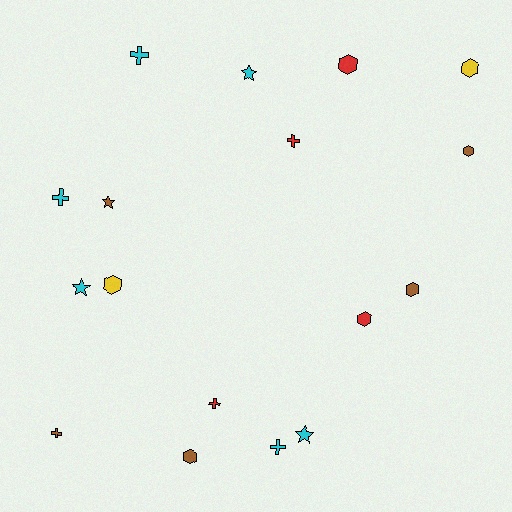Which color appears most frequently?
Cyan, with 6 objects.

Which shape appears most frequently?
Hexagon, with 7 objects.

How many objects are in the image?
There are 17 objects.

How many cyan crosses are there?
There are 3 cyan crosses.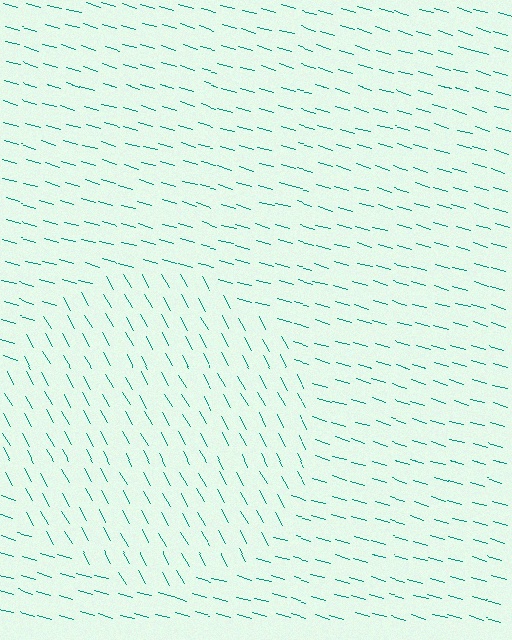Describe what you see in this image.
The image is filled with small teal line segments. A circle region in the image has lines oriented differently from the surrounding lines, creating a visible texture boundary.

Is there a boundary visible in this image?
Yes, there is a texture boundary formed by a change in line orientation.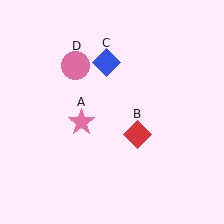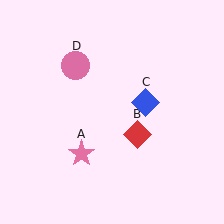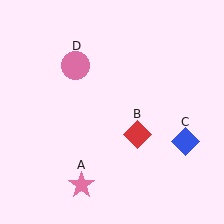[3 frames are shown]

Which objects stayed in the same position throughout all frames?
Red diamond (object B) and pink circle (object D) remained stationary.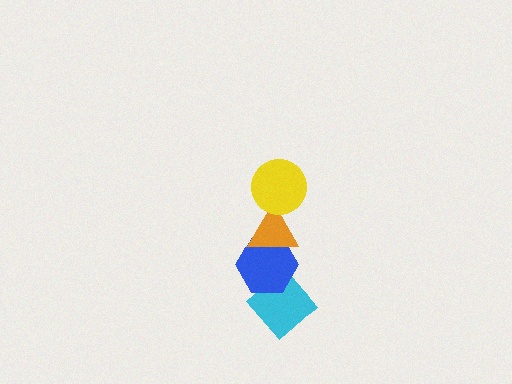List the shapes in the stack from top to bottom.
From top to bottom: the yellow circle, the orange triangle, the blue hexagon, the cyan diamond.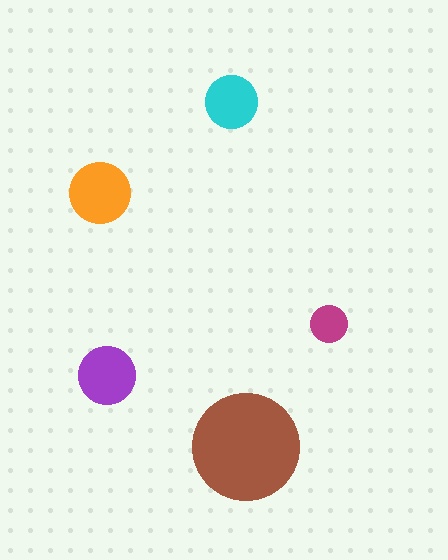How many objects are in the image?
There are 5 objects in the image.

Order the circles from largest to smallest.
the brown one, the orange one, the purple one, the cyan one, the magenta one.